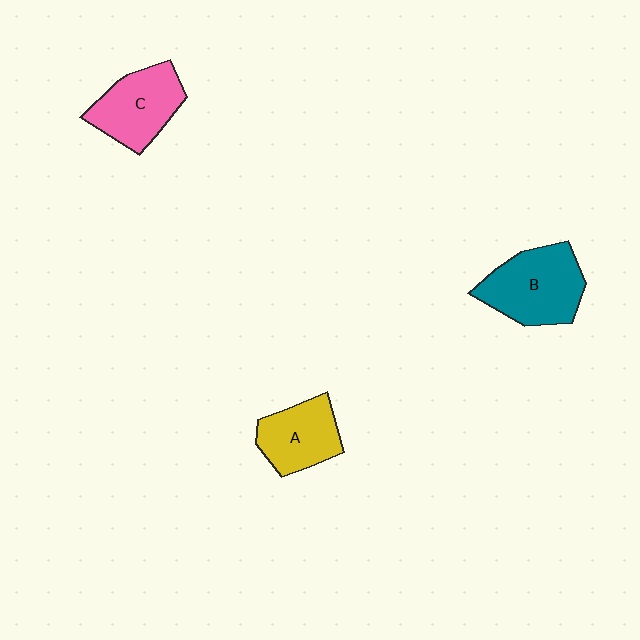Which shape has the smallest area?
Shape A (yellow).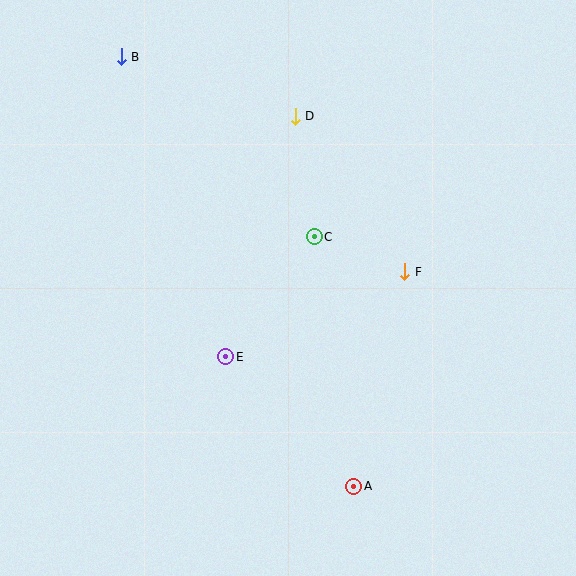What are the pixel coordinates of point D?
Point D is at (295, 116).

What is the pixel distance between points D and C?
The distance between D and C is 122 pixels.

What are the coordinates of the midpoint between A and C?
The midpoint between A and C is at (334, 362).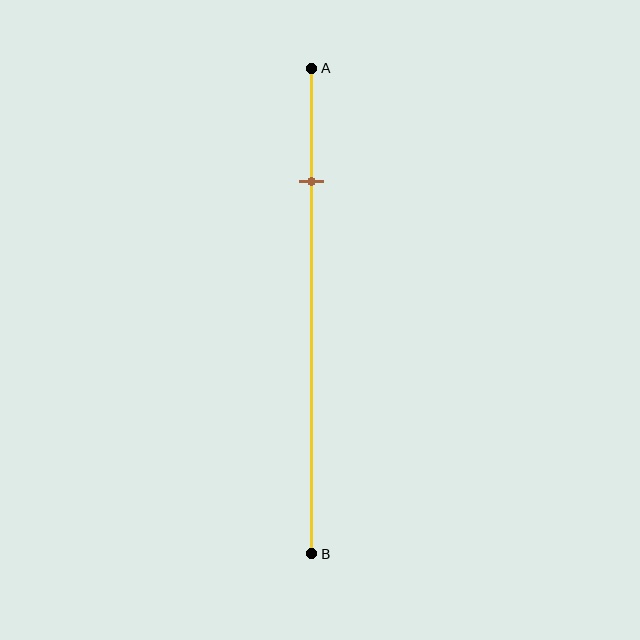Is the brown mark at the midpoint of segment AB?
No, the mark is at about 25% from A, not at the 50% midpoint.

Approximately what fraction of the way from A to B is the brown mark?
The brown mark is approximately 25% of the way from A to B.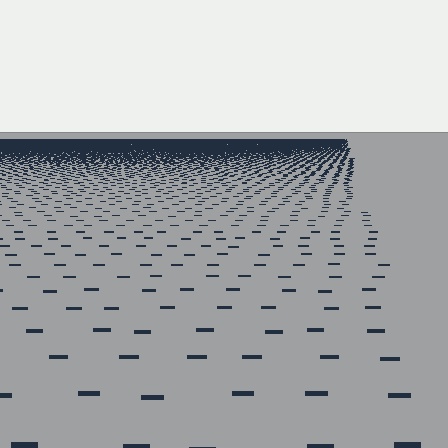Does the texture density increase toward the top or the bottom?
Density increases toward the top.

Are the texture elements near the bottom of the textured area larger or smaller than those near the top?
Larger. Near the bottom, elements are closer to the viewer and appear at a bigger on-screen size.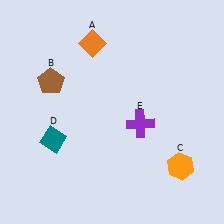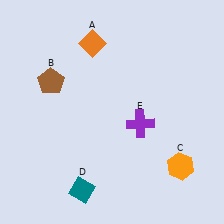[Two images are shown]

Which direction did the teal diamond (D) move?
The teal diamond (D) moved down.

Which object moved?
The teal diamond (D) moved down.